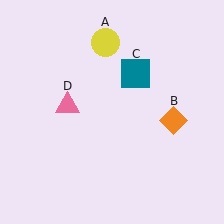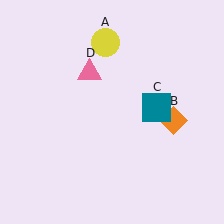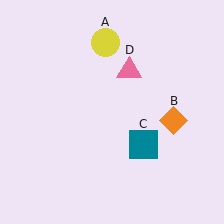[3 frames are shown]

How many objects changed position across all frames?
2 objects changed position: teal square (object C), pink triangle (object D).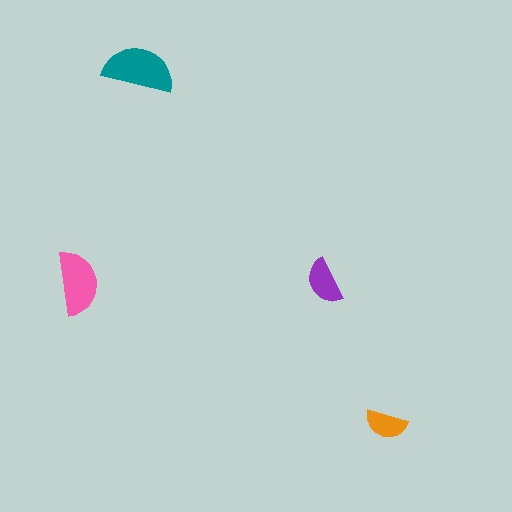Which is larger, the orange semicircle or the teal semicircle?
The teal one.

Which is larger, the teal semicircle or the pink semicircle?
The teal one.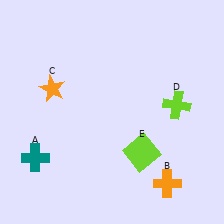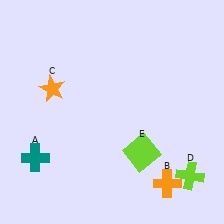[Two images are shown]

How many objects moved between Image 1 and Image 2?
1 object moved between the two images.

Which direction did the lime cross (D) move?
The lime cross (D) moved down.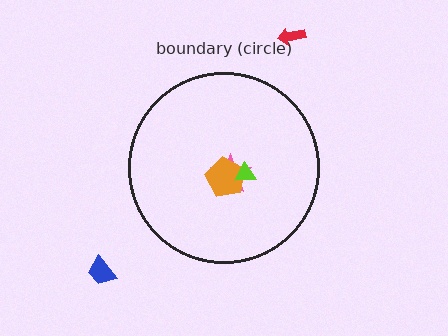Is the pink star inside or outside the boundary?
Inside.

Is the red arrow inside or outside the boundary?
Outside.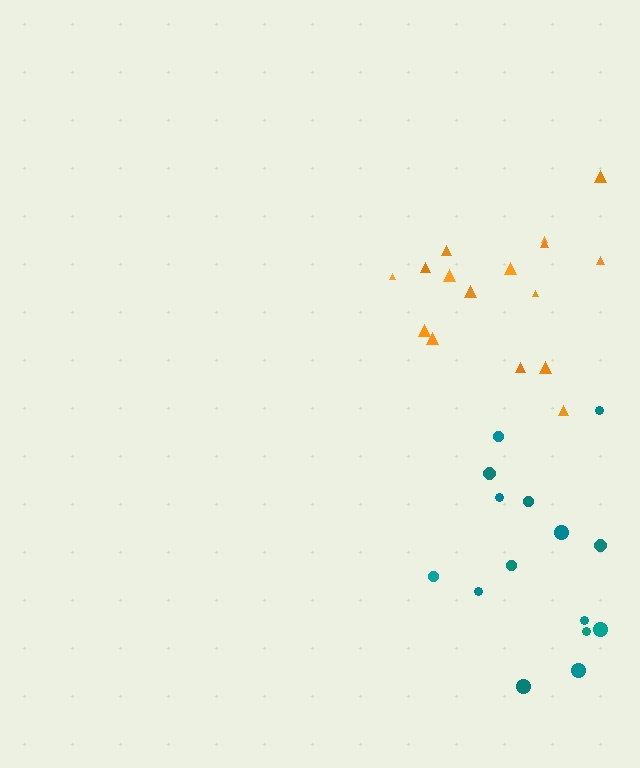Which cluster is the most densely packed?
Orange.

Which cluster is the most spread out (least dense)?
Teal.